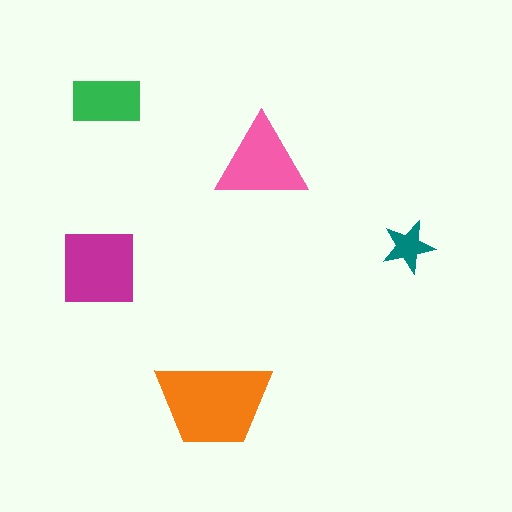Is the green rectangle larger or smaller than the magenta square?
Smaller.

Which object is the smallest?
The teal star.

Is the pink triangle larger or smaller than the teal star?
Larger.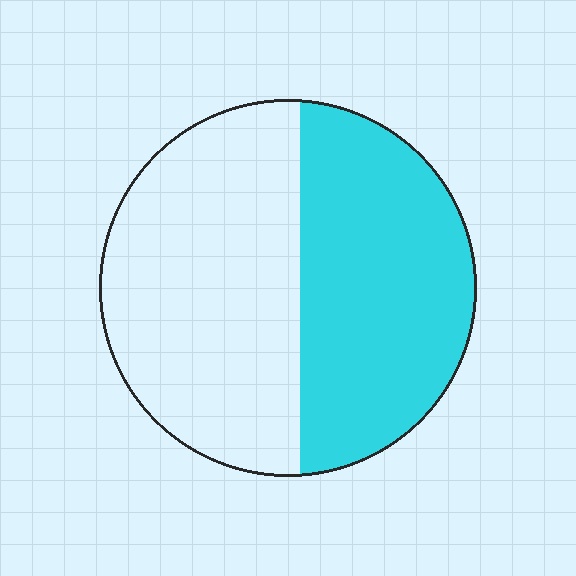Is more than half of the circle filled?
No.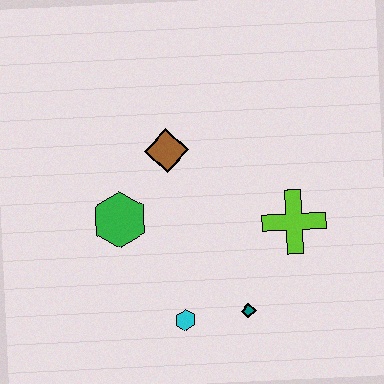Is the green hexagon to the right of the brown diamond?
No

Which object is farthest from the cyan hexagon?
The brown diamond is farthest from the cyan hexagon.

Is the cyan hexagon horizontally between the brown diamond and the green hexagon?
No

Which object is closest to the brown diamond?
The green hexagon is closest to the brown diamond.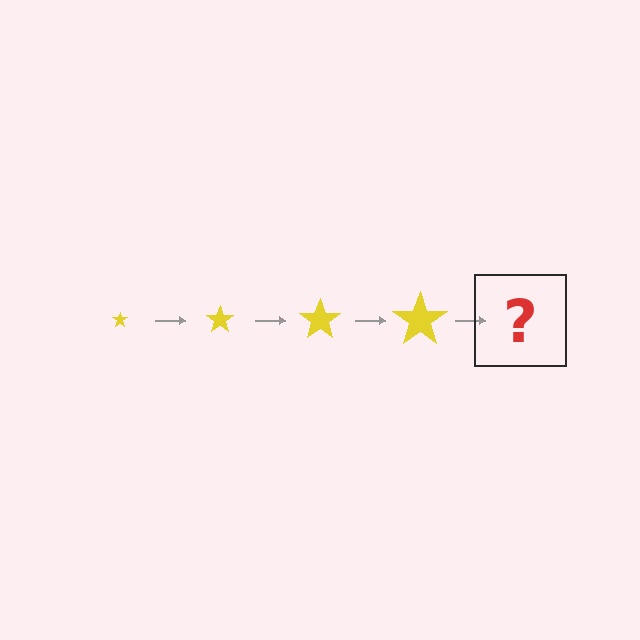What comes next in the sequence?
The next element should be a yellow star, larger than the previous one.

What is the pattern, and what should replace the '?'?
The pattern is that the star gets progressively larger each step. The '?' should be a yellow star, larger than the previous one.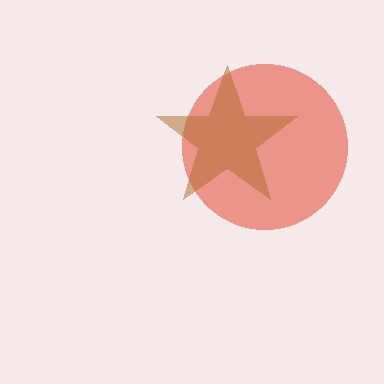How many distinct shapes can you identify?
There are 2 distinct shapes: a red circle, a brown star.